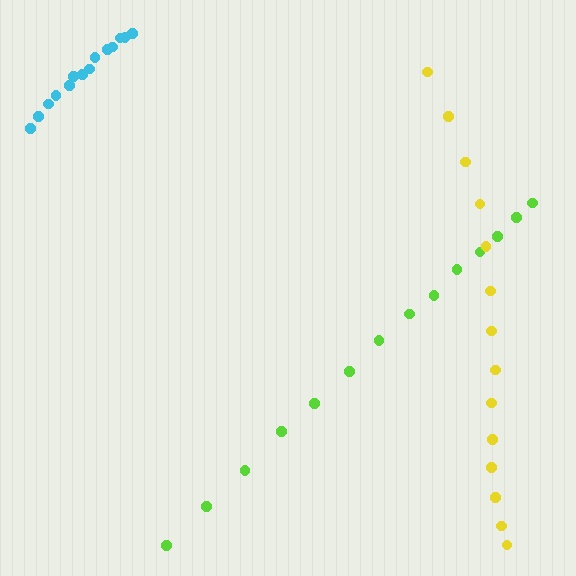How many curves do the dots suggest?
There are 3 distinct paths.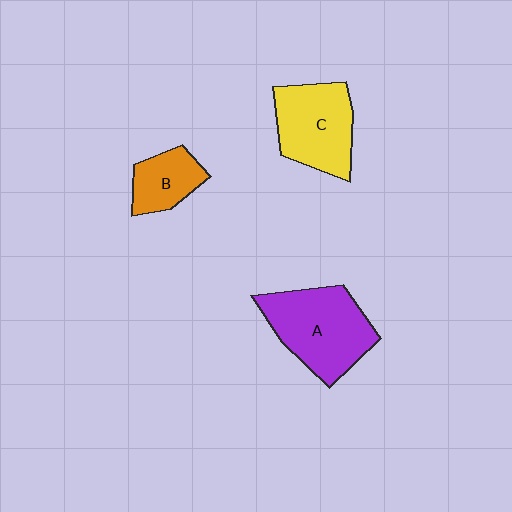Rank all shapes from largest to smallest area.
From largest to smallest: A (purple), C (yellow), B (orange).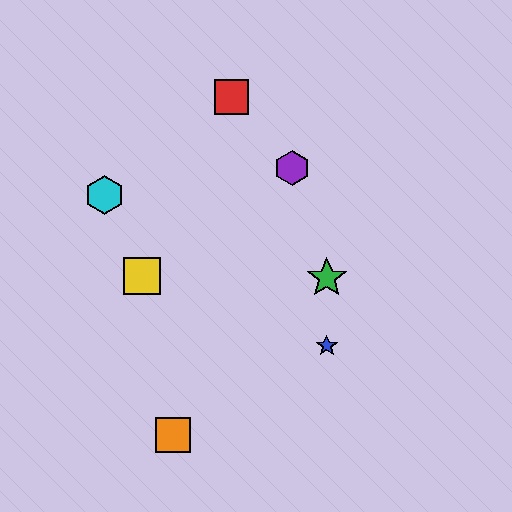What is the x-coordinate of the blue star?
The blue star is at x≈327.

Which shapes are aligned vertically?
The blue star, the green star are aligned vertically.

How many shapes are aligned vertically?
2 shapes (the blue star, the green star) are aligned vertically.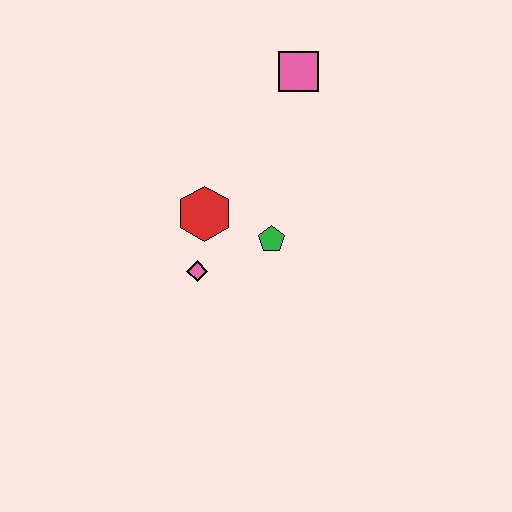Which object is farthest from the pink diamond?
The pink square is farthest from the pink diamond.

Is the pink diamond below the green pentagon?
Yes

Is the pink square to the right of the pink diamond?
Yes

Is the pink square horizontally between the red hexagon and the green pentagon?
No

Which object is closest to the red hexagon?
The pink diamond is closest to the red hexagon.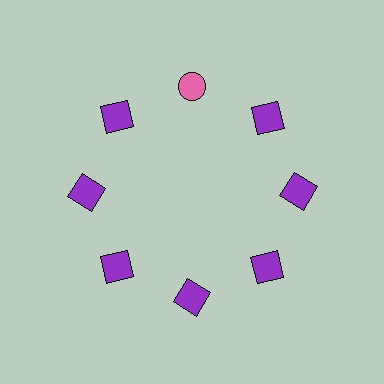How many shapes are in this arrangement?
There are 8 shapes arranged in a ring pattern.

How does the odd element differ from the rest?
It differs in both color (pink instead of purple) and shape (circle instead of square).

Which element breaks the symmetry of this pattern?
The pink circle at roughly the 12 o'clock position breaks the symmetry. All other shapes are purple squares.